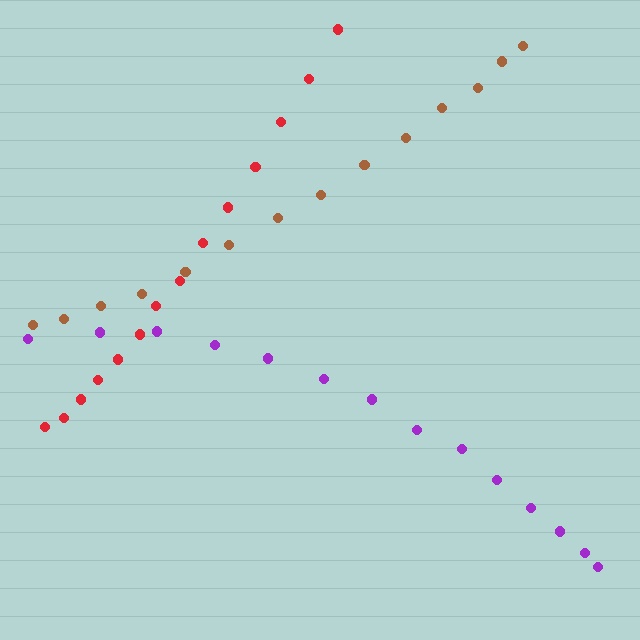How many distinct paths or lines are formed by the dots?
There are 3 distinct paths.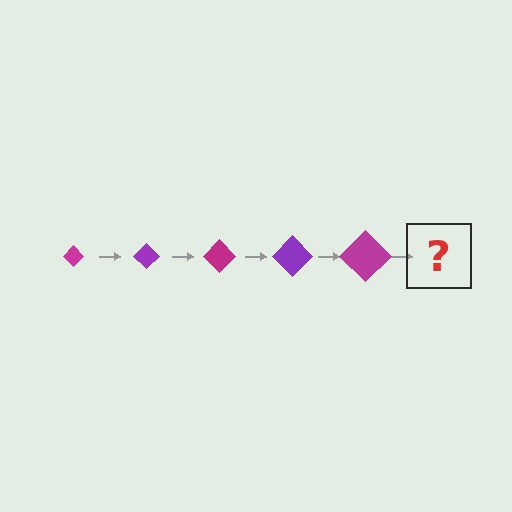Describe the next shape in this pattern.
It should be a purple diamond, larger than the previous one.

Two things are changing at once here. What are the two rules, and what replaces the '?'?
The two rules are that the diamond grows larger each step and the color cycles through magenta and purple. The '?' should be a purple diamond, larger than the previous one.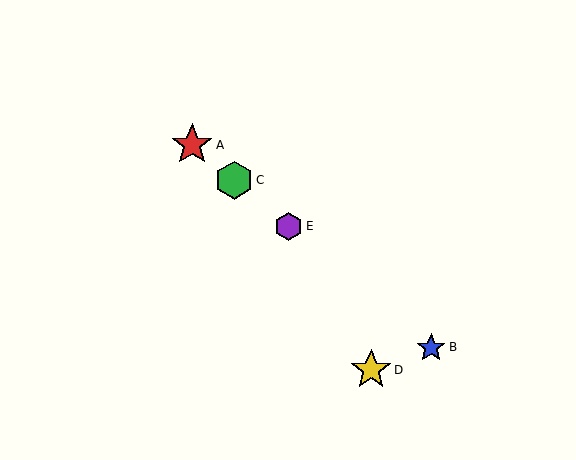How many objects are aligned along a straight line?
4 objects (A, B, C, E) are aligned along a straight line.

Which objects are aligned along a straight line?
Objects A, B, C, E are aligned along a straight line.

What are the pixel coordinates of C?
Object C is at (234, 180).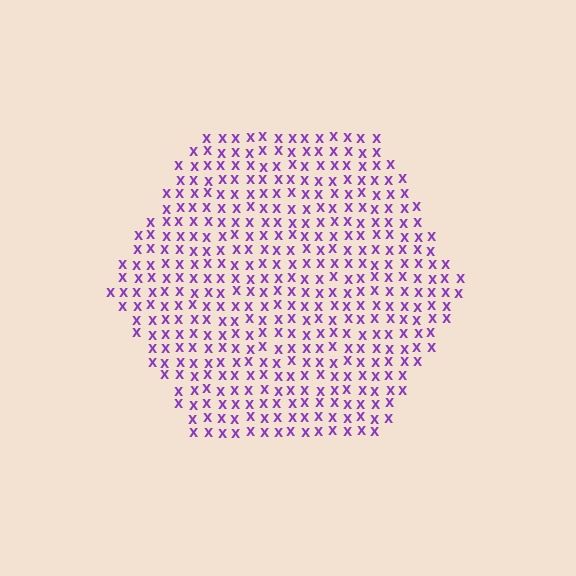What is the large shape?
The large shape is a hexagon.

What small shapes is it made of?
It is made of small letter X's.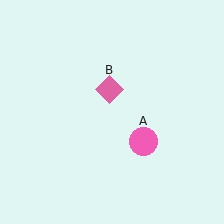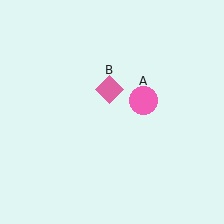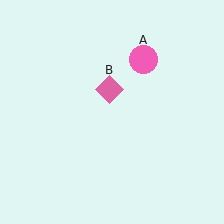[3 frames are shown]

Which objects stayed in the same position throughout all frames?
Pink diamond (object B) remained stationary.